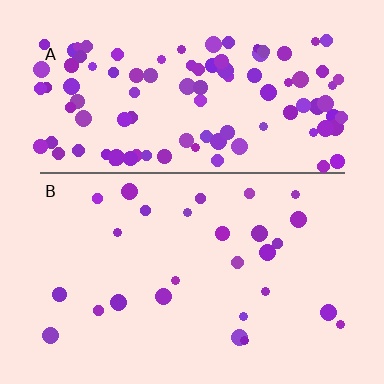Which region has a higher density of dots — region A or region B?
A (the top).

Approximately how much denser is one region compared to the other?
Approximately 3.9× — region A over region B.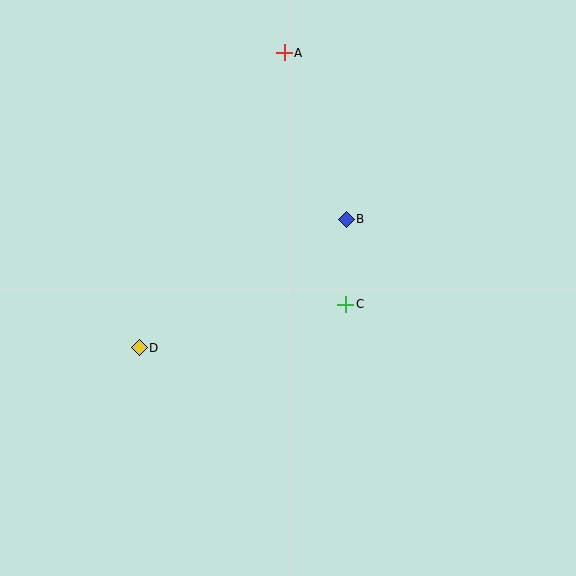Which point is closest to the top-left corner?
Point A is closest to the top-left corner.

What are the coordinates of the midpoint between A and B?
The midpoint between A and B is at (315, 136).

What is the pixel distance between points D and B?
The distance between D and B is 244 pixels.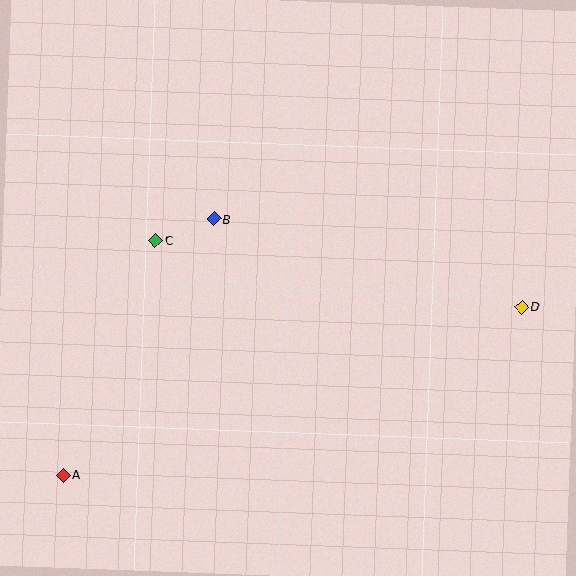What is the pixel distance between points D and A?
The distance between D and A is 488 pixels.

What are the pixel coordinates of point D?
Point D is at (522, 307).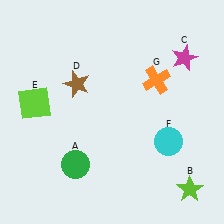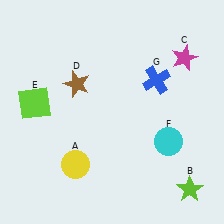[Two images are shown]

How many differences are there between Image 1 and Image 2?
There are 2 differences between the two images.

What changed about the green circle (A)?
In Image 1, A is green. In Image 2, it changed to yellow.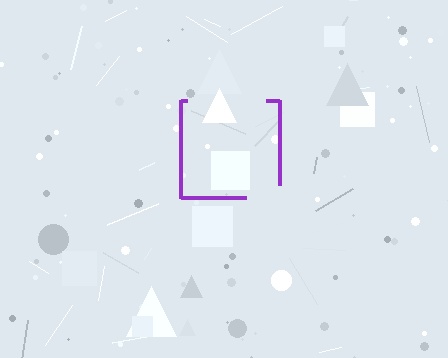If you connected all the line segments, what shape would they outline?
They would outline a square.